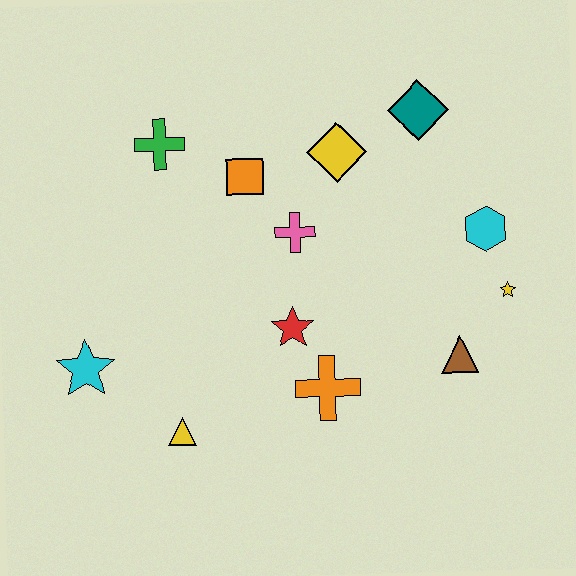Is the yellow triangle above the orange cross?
No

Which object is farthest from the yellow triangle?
The teal diamond is farthest from the yellow triangle.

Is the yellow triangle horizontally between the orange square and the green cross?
Yes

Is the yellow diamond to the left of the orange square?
No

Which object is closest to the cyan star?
The yellow triangle is closest to the cyan star.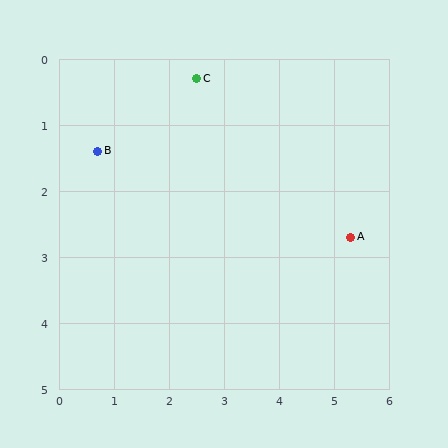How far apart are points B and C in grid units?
Points B and C are about 2.1 grid units apart.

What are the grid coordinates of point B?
Point B is at approximately (0.7, 1.4).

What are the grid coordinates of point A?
Point A is at approximately (5.3, 2.7).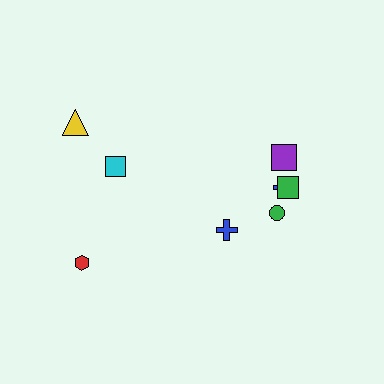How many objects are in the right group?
There are 5 objects.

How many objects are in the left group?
There are 3 objects.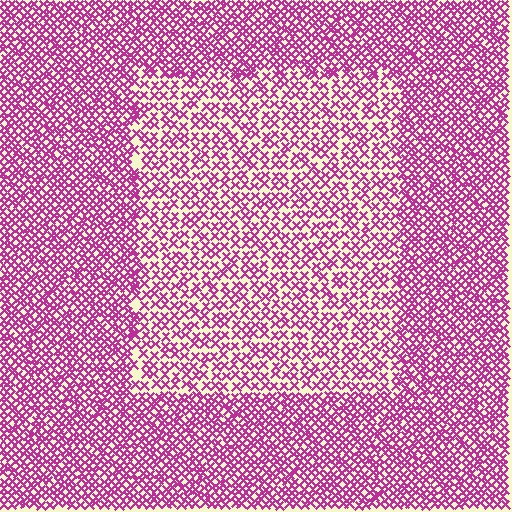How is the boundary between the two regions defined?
The boundary is defined by a change in element density (approximately 1.7x ratio). All elements are the same color, size, and shape.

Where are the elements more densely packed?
The elements are more densely packed outside the rectangle boundary.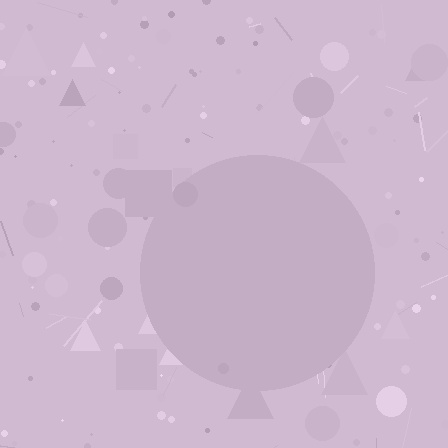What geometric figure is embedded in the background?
A circle is embedded in the background.